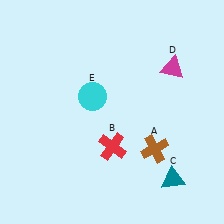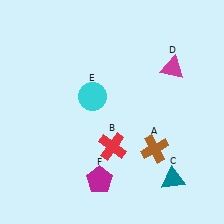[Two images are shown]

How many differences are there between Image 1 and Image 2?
There is 1 difference between the two images.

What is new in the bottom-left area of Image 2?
A magenta pentagon (F) was added in the bottom-left area of Image 2.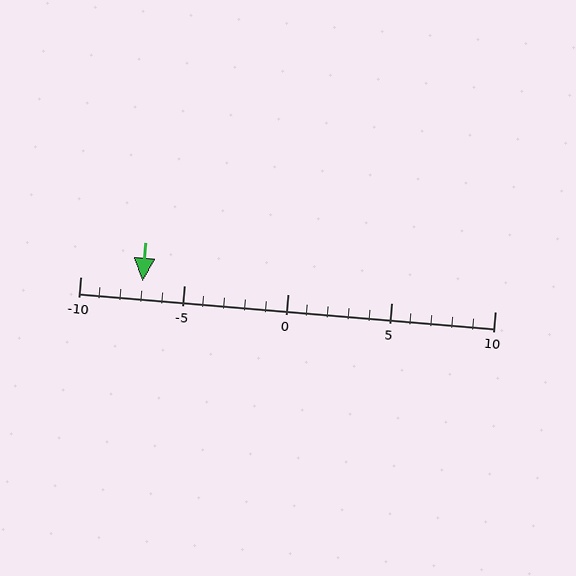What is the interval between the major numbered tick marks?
The major tick marks are spaced 5 units apart.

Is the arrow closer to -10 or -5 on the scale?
The arrow is closer to -5.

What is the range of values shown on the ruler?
The ruler shows values from -10 to 10.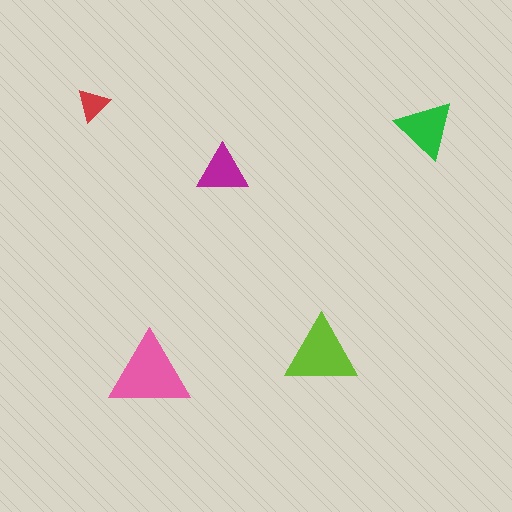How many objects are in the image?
There are 5 objects in the image.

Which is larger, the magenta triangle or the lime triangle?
The lime one.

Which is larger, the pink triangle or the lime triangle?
The pink one.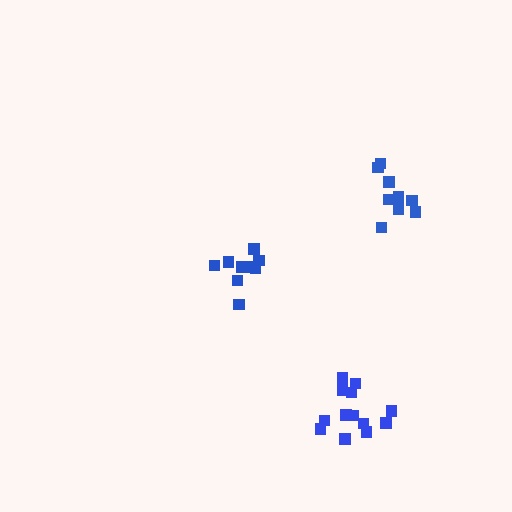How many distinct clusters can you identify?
There are 3 distinct clusters.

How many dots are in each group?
Group 1: 9 dots, Group 2: 9 dots, Group 3: 13 dots (31 total).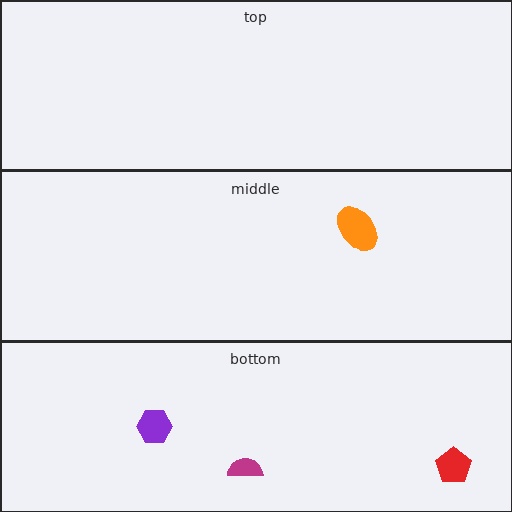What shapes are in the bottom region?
The purple hexagon, the magenta semicircle, the red pentagon.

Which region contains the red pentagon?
The bottom region.